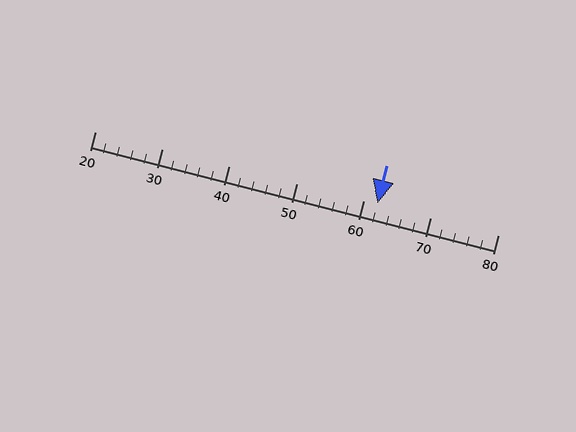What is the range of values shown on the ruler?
The ruler shows values from 20 to 80.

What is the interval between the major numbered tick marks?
The major tick marks are spaced 10 units apart.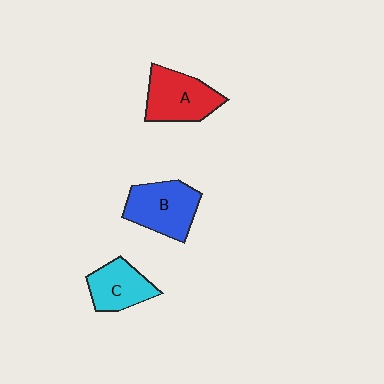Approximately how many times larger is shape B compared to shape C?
Approximately 1.3 times.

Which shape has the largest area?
Shape B (blue).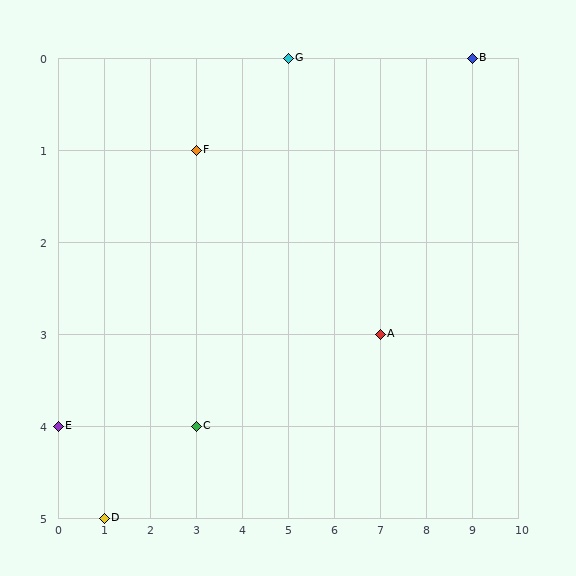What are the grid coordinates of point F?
Point F is at grid coordinates (3, 1).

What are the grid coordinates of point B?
Point B is at grid coordinates (9, 0).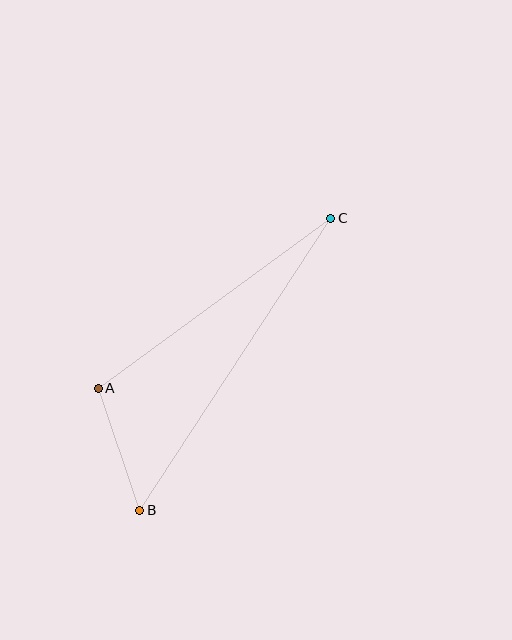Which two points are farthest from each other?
Points B and C are farthest from each other.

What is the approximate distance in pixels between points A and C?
The distance between A and C is approximately 288 pixels.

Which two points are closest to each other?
Points A and B are closest to each other.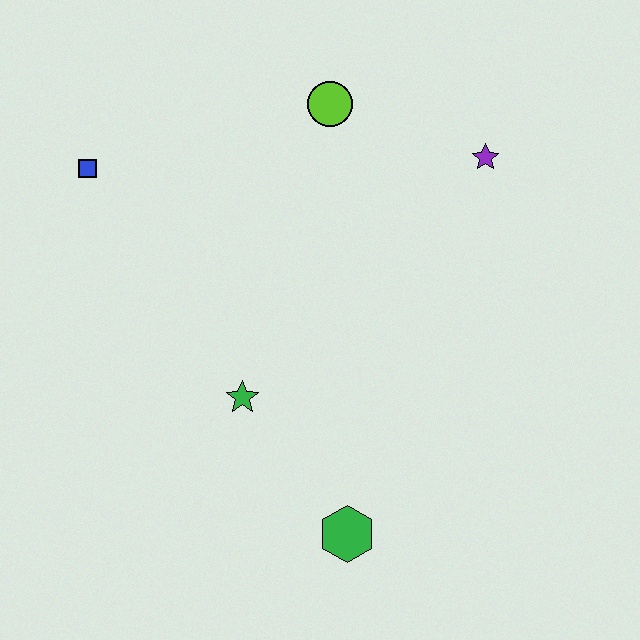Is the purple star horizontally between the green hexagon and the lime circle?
No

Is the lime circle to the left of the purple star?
Yes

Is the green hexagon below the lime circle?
Yes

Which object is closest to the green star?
The green hexagon is closest to the green star.